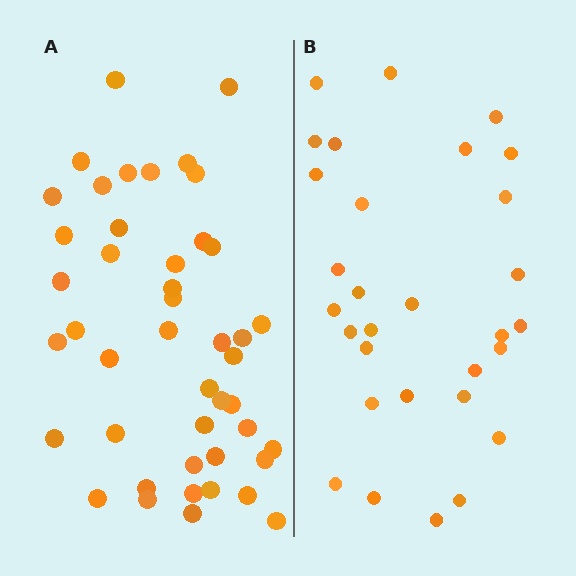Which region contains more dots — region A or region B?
Region A (the left region) has more dots.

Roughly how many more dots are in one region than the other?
Region A has approximately 15 more dots than region B.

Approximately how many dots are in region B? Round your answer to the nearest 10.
About 30 dots.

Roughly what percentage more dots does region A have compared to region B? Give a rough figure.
About 50% more.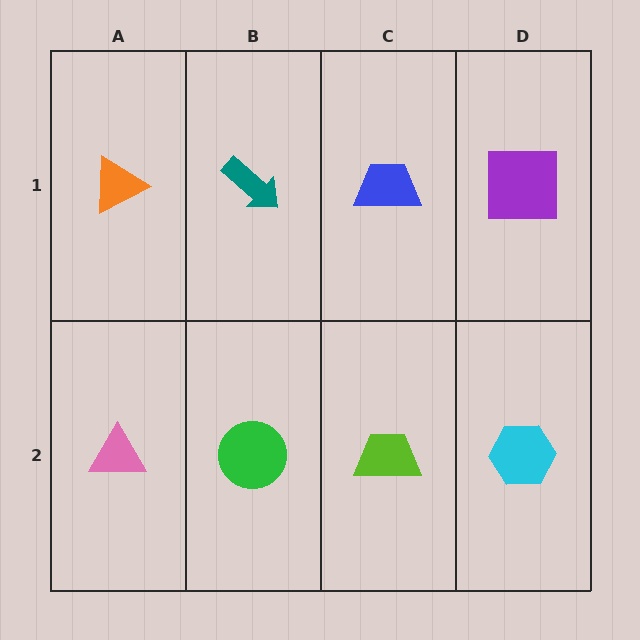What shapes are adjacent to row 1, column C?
A lime trapezoid (row 2, column C), a teal arrow (row 1, column B), a purple square (row 1, column D).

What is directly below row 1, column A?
A pink triangle.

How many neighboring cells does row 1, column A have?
2.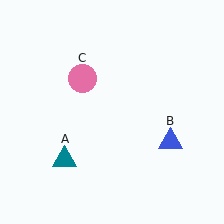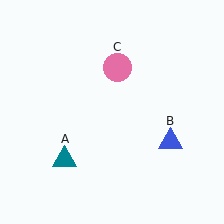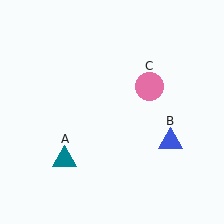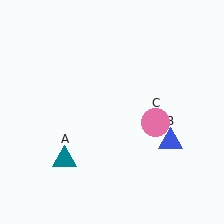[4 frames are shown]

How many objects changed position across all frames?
1 object changed position: pink circle (object C).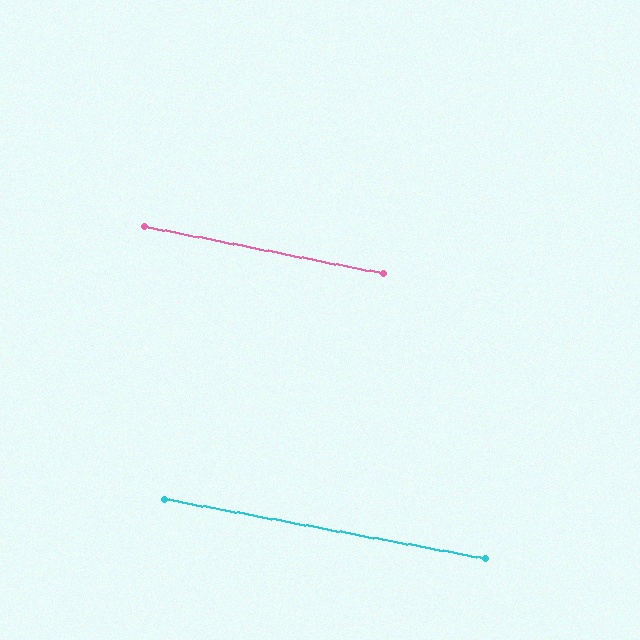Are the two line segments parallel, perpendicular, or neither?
Parallel — their directions differ by only 0.8°.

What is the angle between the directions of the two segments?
Approximately 1 degree.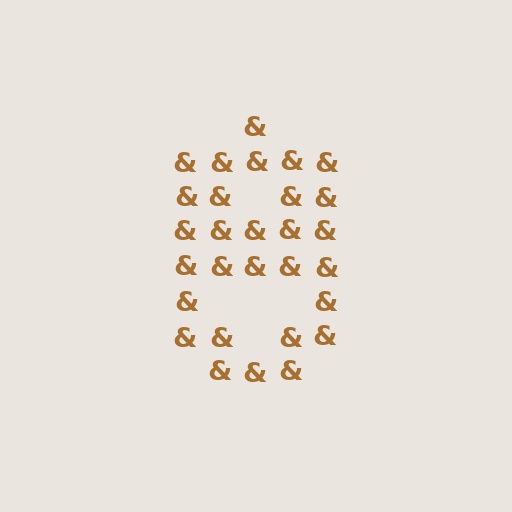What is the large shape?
The large shape is the digit 8.